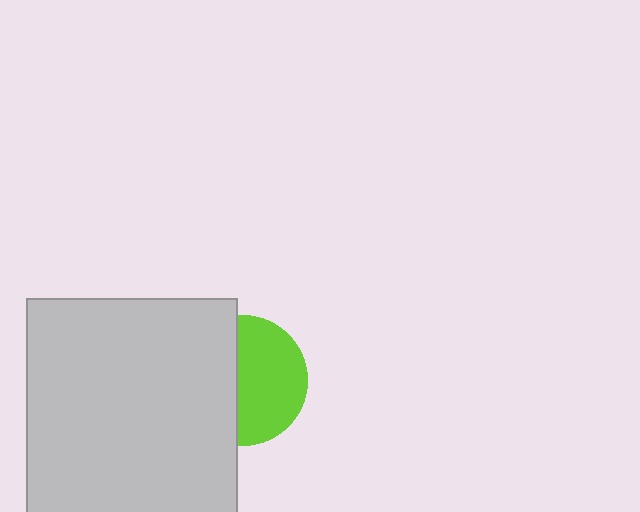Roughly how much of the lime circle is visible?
About half of it is visible (roughly 55%).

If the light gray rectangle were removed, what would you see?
You would see the complete lime circle.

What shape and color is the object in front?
The object in front is a light gray rectangle.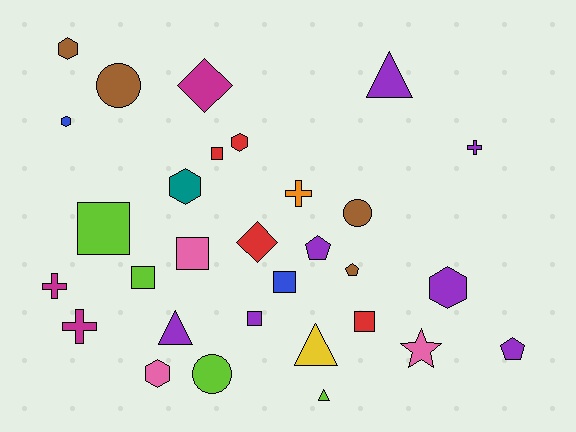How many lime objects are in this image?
There are 4 lime objects.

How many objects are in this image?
There are 30 objects.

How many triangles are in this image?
There are 4 triangles.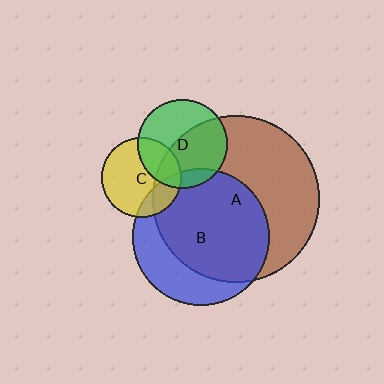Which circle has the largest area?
Circle A (brown).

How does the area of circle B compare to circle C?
Approximately 2.9 times.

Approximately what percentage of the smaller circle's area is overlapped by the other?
Approximately 55%.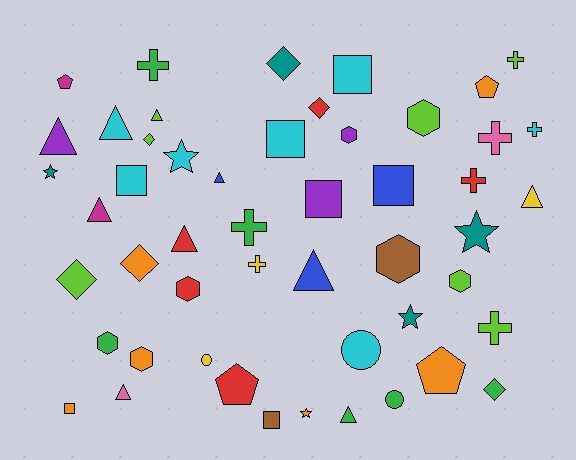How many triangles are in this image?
There are 10 triangles.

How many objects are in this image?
There are 50 objects.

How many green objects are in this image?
There are 6 green objects.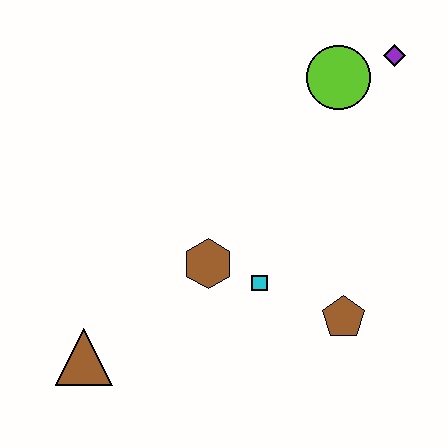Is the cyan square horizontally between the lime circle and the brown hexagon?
Yes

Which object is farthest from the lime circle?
The brown triangle is farthest from the lime circle.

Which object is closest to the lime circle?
The purple diamond is closest to the lime circle.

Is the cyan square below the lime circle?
Yes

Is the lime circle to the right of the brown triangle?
Yes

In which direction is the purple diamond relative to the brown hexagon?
The purple diamond is above the brown hexagon.